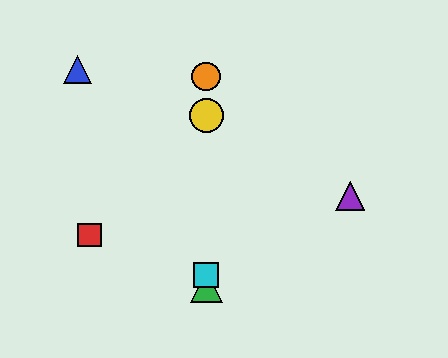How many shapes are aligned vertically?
4 shapes (the green triangle, the yellow circle, the orange circle, the cyan square) are aligned vertically.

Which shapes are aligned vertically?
The green triangle, the yellow circle, the orange circle, the cyan square are aligned vertically.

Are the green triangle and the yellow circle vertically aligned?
Yes, both are at x≈206.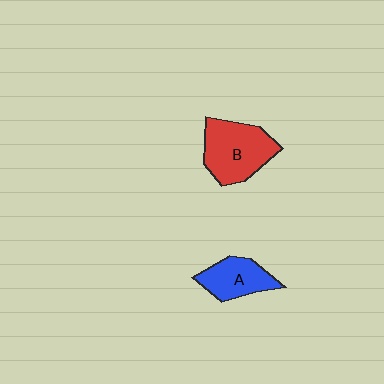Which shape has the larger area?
Shape B (red).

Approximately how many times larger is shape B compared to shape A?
Approximately 1.5 times.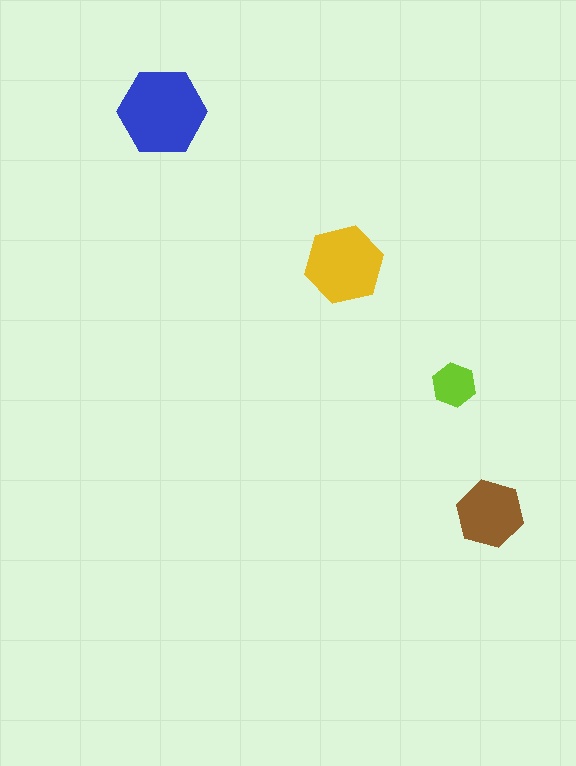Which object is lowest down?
The brown hexagon is bottommost.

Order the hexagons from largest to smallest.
the blue one, the yellow one, the brown one, the lime one.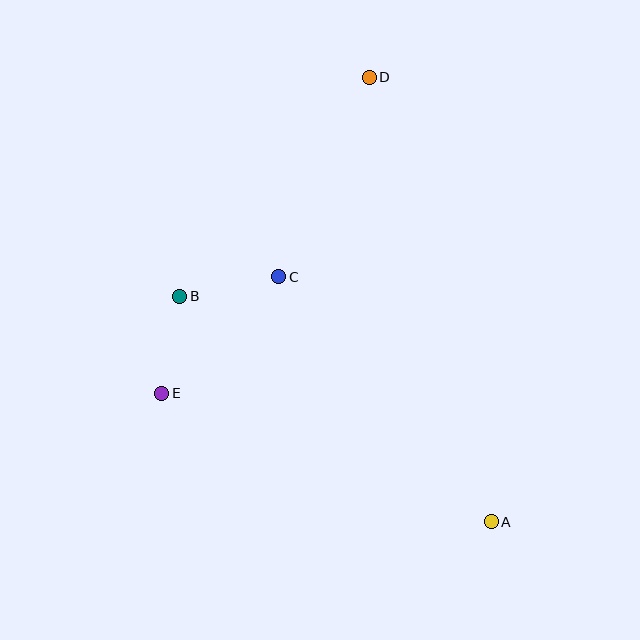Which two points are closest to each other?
Points B and E are closest to each other.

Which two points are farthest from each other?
Points A and D are farthest from each other.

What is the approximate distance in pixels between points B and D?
The distance between B and D is approximately 290 pixels.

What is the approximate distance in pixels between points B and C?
The distance between B and C is approximately 101 pixels.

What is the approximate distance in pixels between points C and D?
The distance between C and D is approximately 219 pixels.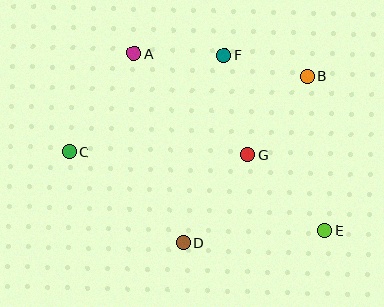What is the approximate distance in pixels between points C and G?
The distance between C and G is approximately 178 pixels.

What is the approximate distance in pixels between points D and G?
The distance between D and G is approximately 109 pixels.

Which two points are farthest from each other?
Points C and E are farthest from each other.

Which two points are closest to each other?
Points B and F are closest to each other.